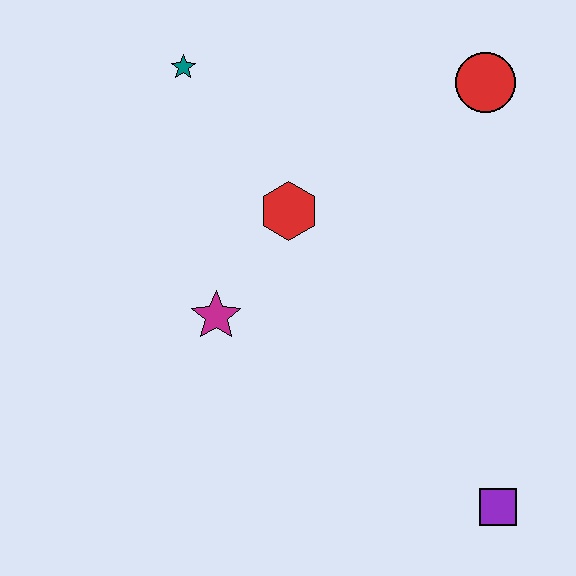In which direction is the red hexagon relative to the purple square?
The red hexagon is above the purple square.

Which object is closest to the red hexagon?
The magenta star is closest to the red hexagon.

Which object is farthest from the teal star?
The purple square is farthest from the teal star.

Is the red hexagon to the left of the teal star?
No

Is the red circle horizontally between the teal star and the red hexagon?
No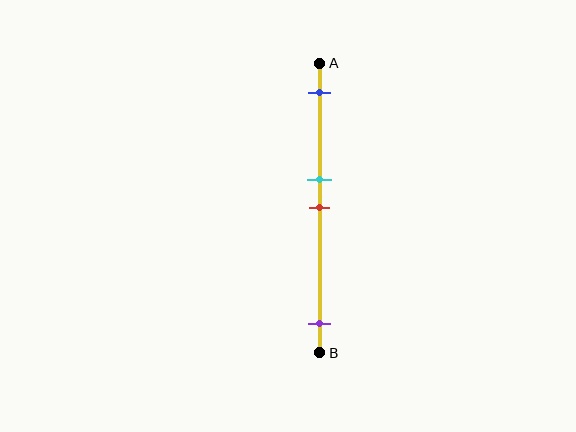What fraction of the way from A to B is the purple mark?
The purple mark is approximately 90% (0.9) of the way from A to B.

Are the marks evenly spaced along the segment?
No, the marks are not evenly spaced.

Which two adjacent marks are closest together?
The cyan and red marks are the closest adjacent pair.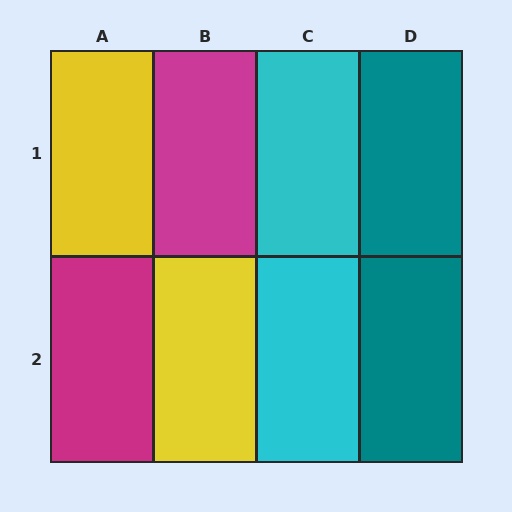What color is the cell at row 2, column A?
Magenta.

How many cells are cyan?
2 cells are cyan.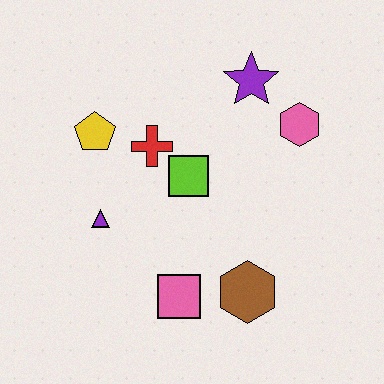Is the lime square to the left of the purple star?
Yes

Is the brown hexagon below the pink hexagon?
Yes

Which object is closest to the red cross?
The lime square is closest to the red cross.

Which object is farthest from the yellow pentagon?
The brown hexagon is farthest from the yellow pentagon.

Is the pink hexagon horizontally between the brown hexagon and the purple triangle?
No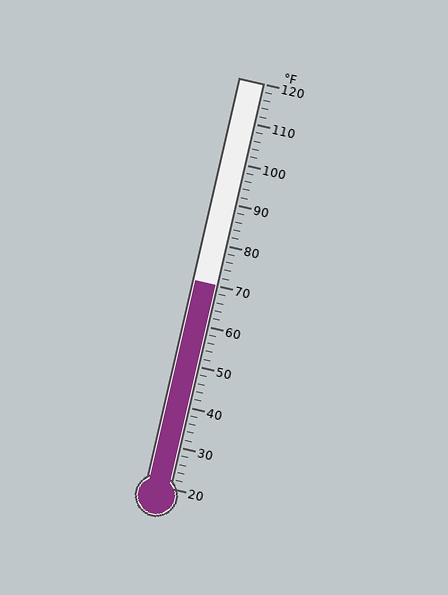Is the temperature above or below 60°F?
The temperature is above 60°F.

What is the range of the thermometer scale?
The thermometer scale ranges from 20°F to 120°F.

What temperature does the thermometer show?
The thermometer shows approximately 70°F.